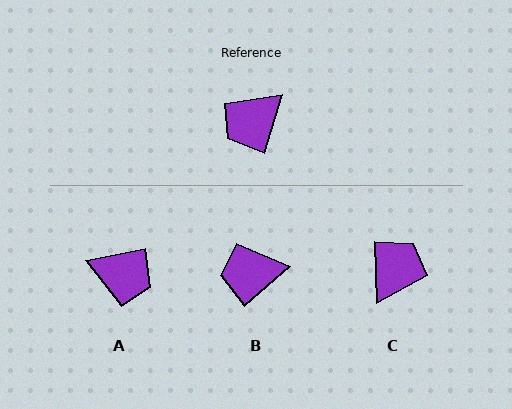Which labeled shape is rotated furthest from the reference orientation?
C, about 161 degrees away.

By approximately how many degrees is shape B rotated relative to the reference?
Approximately 32 degrees clockwise.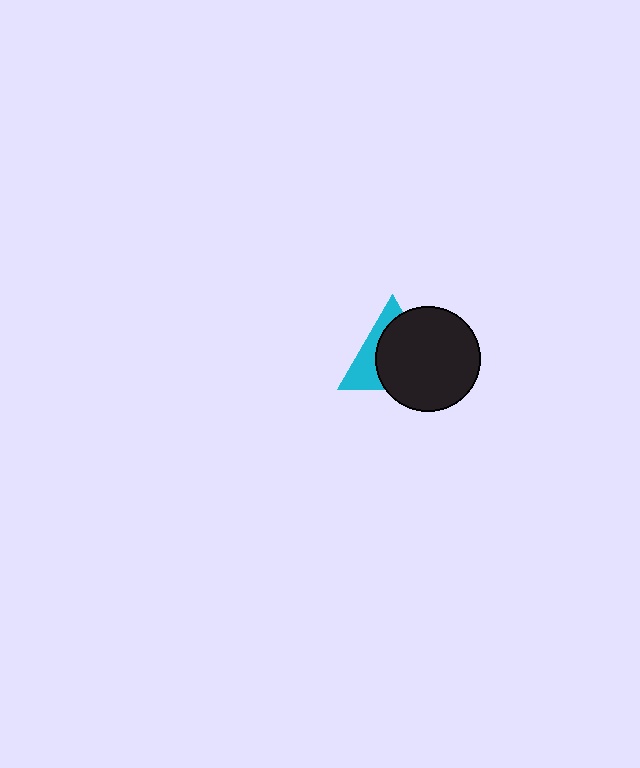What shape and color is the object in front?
The object in front is a black circle.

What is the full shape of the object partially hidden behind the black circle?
The partially hidden object is a cyan triangle.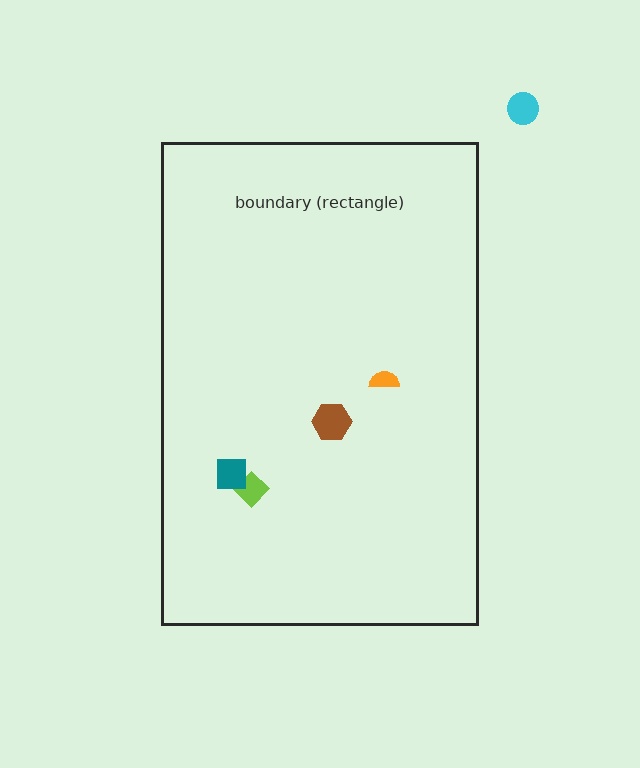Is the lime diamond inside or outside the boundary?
Inside.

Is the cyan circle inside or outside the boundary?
Outside.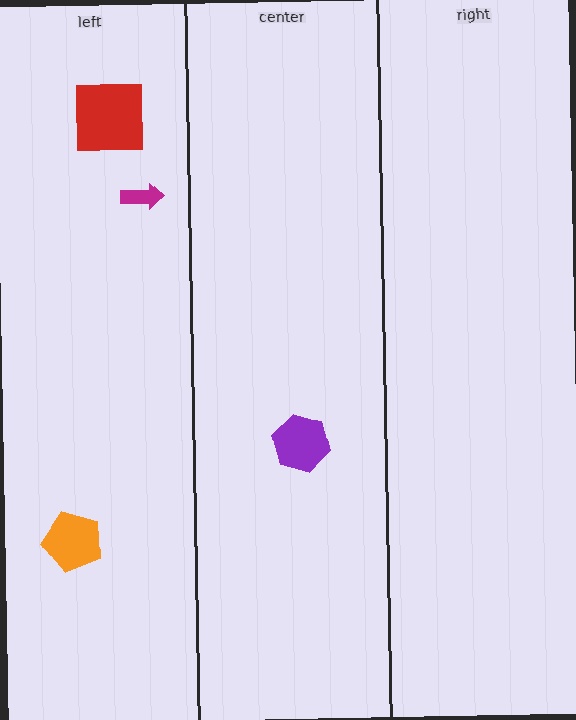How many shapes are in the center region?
1.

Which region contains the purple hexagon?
The center region.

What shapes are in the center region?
The purple hexagon.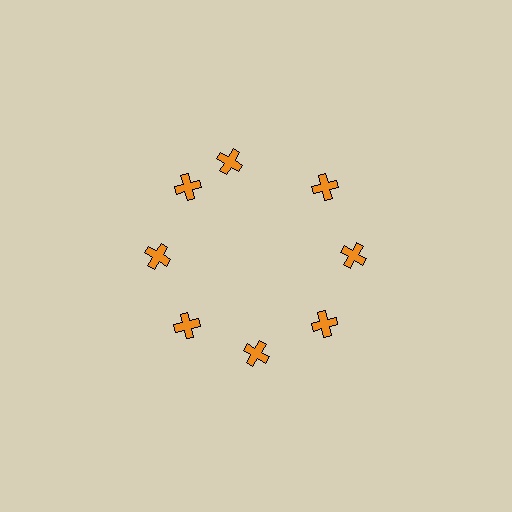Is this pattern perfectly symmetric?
No. The 8 orange crosses are arranged in a ring, but one element near the 12 o'clock position is rotated out of alignment along the ring, breaking the 8-fold rotational symmetry.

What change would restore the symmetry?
The symmetry would be restored by rotating it back into even spacing with its neighbors so that all 8 crosses sit at equal angles and equal distance from the center.